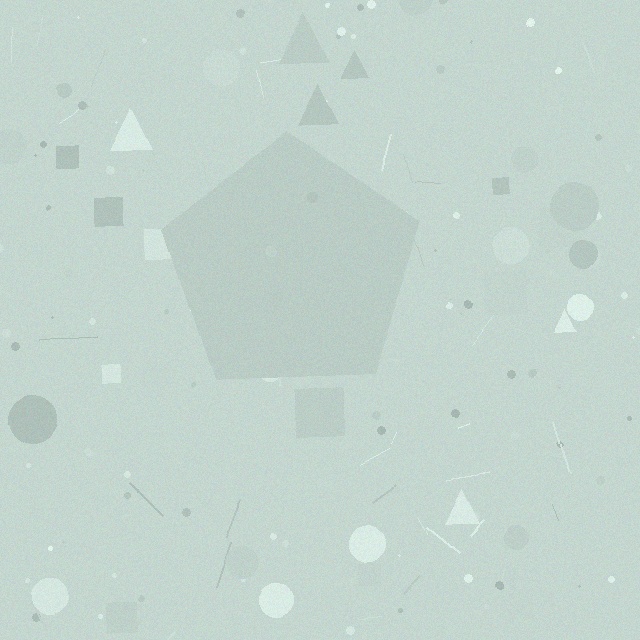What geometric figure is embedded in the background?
A pentagon is embedded in the background.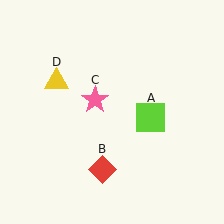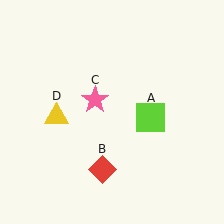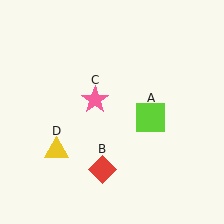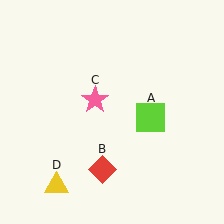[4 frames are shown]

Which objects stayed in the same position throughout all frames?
Lime square (object A) and red diamond (object B) and pink star (object C) remained stationary.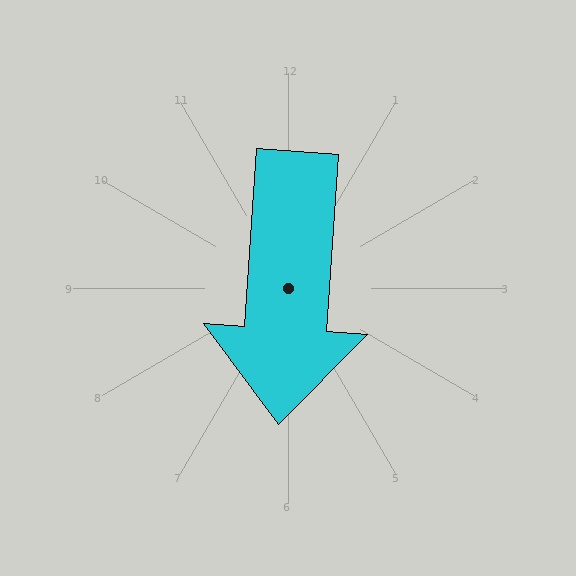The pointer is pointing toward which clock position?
Roughly 6 o'clock.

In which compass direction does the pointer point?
South.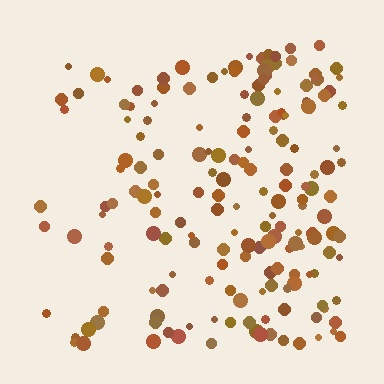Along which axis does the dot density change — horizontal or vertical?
Horizontal.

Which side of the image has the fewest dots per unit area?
The left.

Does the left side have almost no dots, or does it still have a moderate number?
Still a moderate number, just noticeably fewer than the right.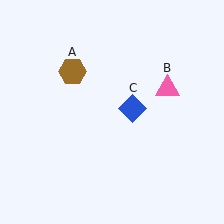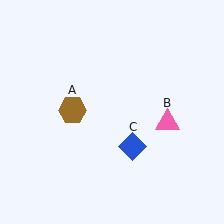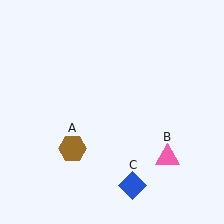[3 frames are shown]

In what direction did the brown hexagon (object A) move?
The brown hexagon (object A) moved down.